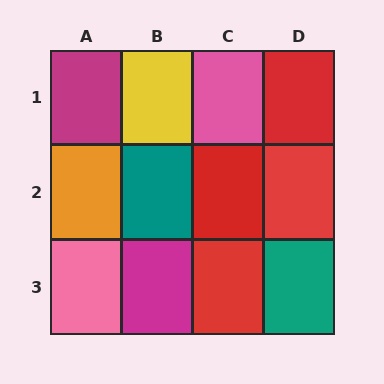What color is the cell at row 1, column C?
Pink.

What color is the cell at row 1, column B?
Yellow.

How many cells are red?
4 cells are red.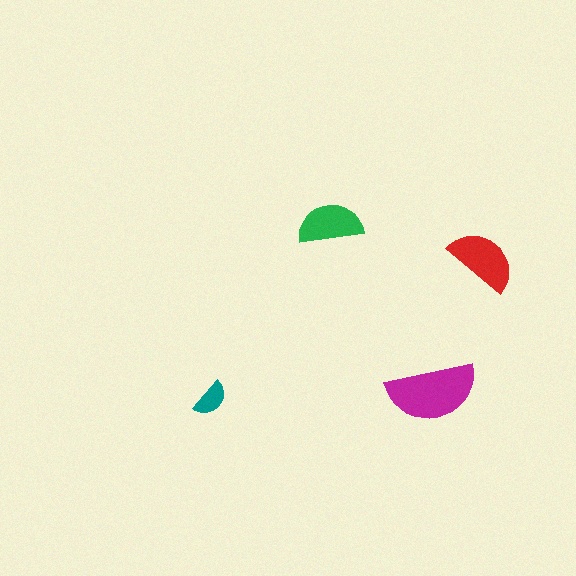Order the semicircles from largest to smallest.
the magenta one, the red one, the green one, the teal one.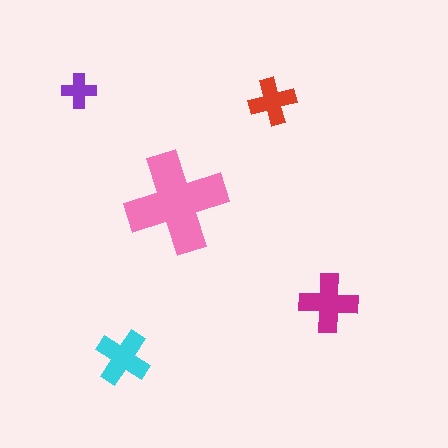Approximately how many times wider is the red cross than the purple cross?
About 1.5 times wider.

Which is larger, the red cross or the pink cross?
The pink one.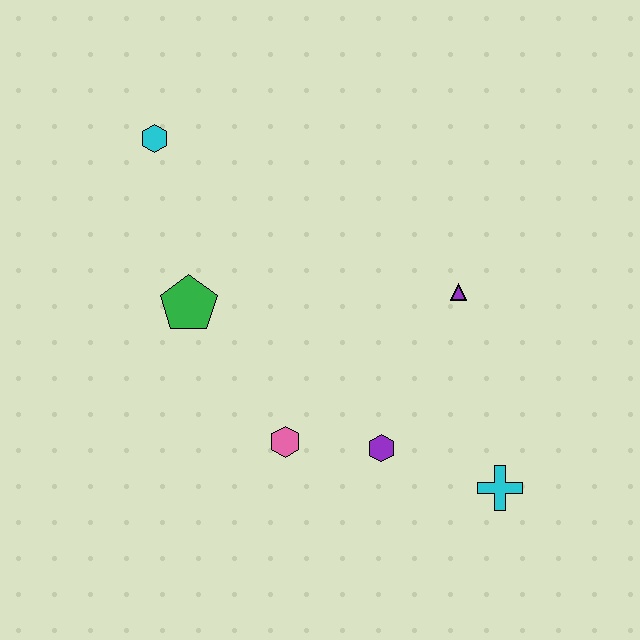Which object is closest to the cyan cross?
The purple hexagon is closest to the cyan cross.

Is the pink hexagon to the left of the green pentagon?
No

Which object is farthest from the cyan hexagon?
The cyan cross is farthest from the cyan hexagon.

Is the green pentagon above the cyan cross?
Yes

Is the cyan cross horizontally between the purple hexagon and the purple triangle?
No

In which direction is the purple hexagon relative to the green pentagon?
The purple hexagon is to the right of the green pentagon.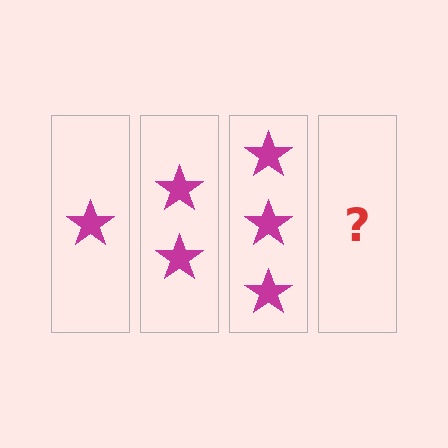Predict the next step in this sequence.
The next step is 4 stars.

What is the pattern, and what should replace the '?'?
The pattern is that each step adds one more star. The '?' should be 4 stars.